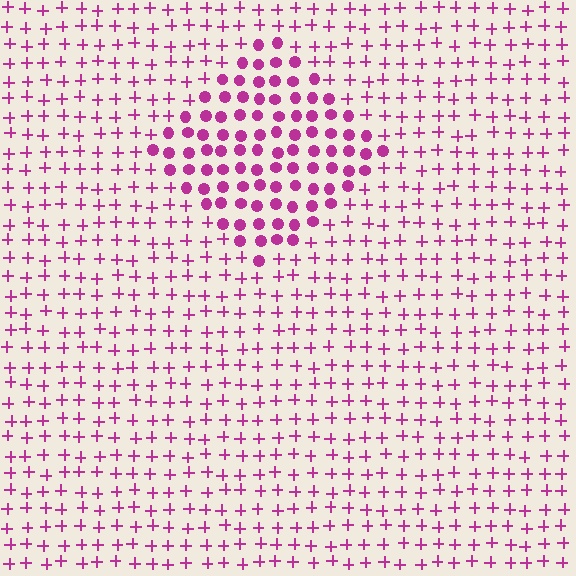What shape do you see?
I see a diamond.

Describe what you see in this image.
The image is filled with small magenta elements arranged in a uniform grid. A diamond-shaped region contains circles, while the surrounding area contains plus signs. The boundary is defined purely by the change in element shape.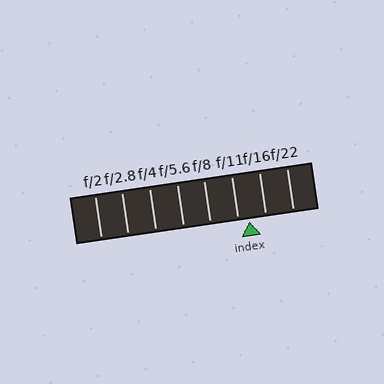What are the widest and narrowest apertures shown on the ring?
The widest aperture shown is f/2 and the narrowest is f/22.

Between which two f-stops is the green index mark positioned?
The index mark is between f/11 and f/16.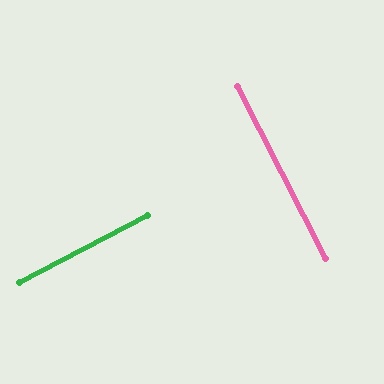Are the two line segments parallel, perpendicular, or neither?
Perpendicular — they meet at approximately 89°.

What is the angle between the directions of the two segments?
Approximately 89 degrees.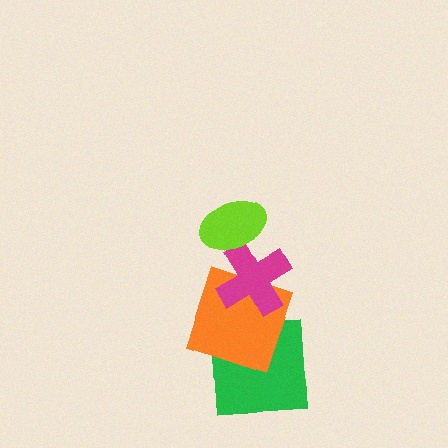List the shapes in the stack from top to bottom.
From top to bottom: the lime ellipse, the magenta cross, the orange square, the green square.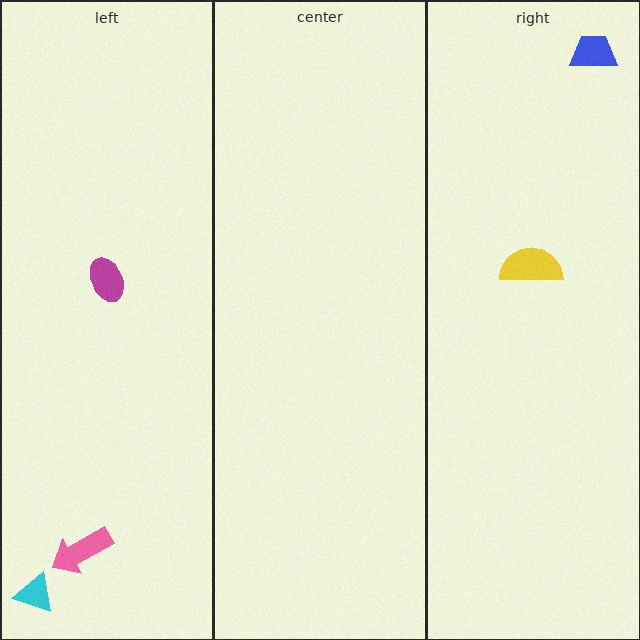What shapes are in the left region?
The cyan triangle, the pink arrow, the magenta ellipse.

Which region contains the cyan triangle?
The left region.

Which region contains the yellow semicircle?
The right region.